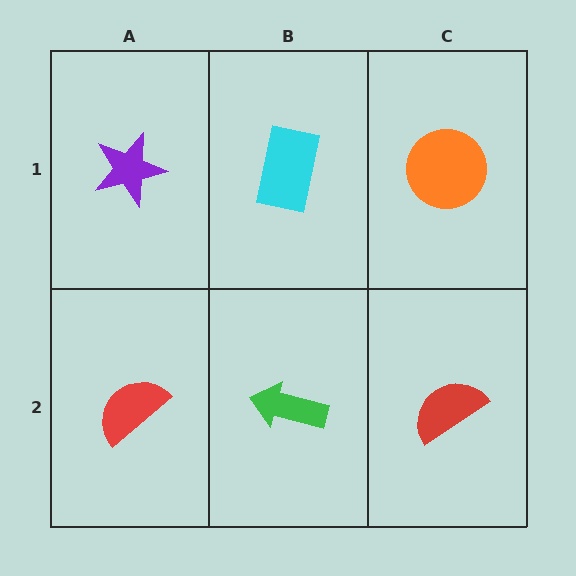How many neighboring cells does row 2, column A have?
2.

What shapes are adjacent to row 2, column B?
A cyan rectangle (row 1, column B), a red semicircle (row 2, column A), a red semicircle (row 2, column C).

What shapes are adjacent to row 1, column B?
A green arrow (row 2, column B), a purple star (row 1, column A), an orange circle (row 1, column C).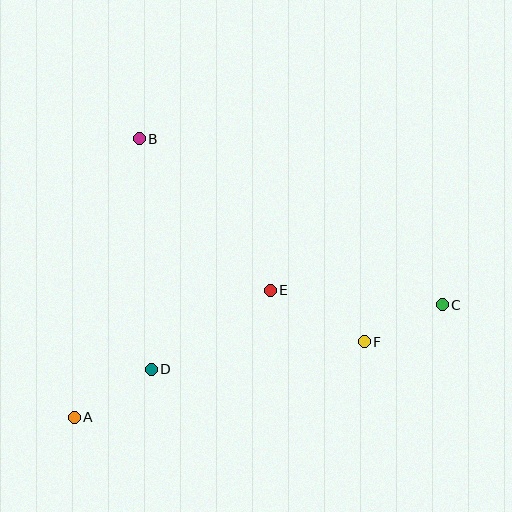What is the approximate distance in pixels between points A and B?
The distance between A and B is approximately 286 pixels.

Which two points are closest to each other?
Points C and F are closest to each other.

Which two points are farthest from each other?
Points A and C are farthest from each other.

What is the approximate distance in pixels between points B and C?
The distance between B and C is approximately 345 pixels.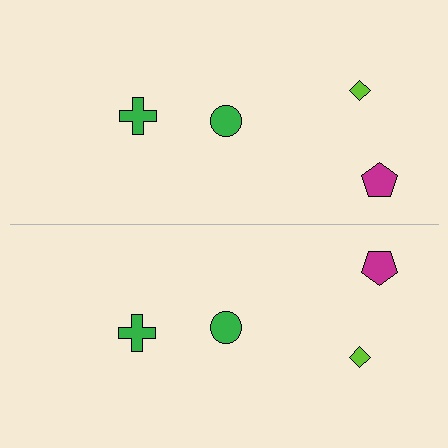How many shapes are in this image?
There are 8 shapes in this image.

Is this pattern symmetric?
Yes, this pattern has bilateral (reflection) symmetry.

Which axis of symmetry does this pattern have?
The pattern has a horizontal axis of symmetry running through the center of the image.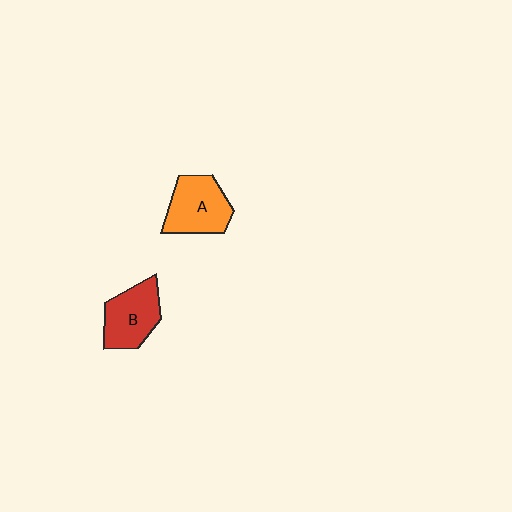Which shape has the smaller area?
Shape B (red).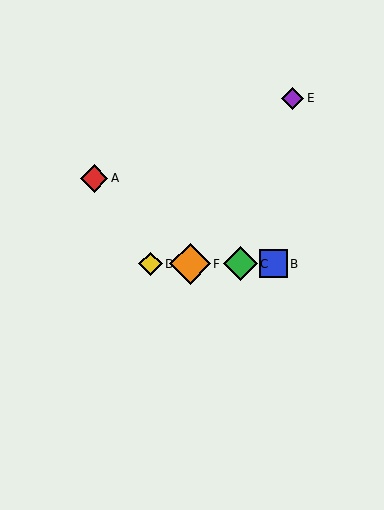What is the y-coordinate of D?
Object D is at y≈264.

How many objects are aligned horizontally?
4 objects (B, C, D, F) are aligned horizontally.